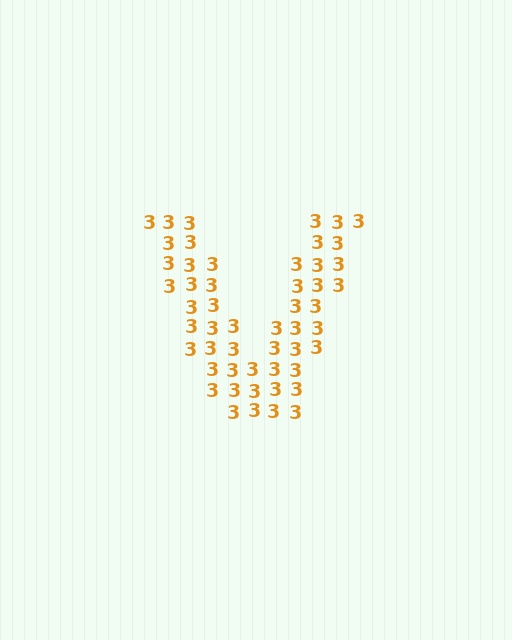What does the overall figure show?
The overall figure shows the letter V.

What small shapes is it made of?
It is made of small digit 3's.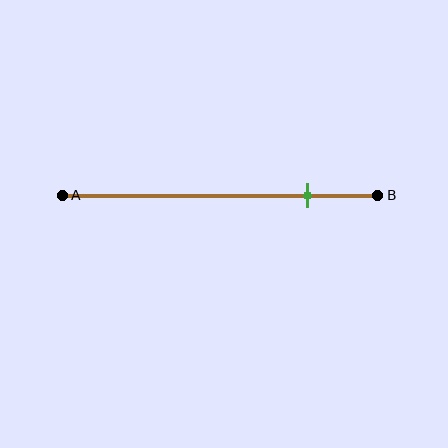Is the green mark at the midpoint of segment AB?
No, the mark is at about 80% from A, not at the 50% midpoint.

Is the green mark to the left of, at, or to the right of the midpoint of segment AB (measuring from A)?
The green mark is to the right of the midpoint of segment AB.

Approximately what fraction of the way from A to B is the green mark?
The green mark is approximately 80% of the way from A to B.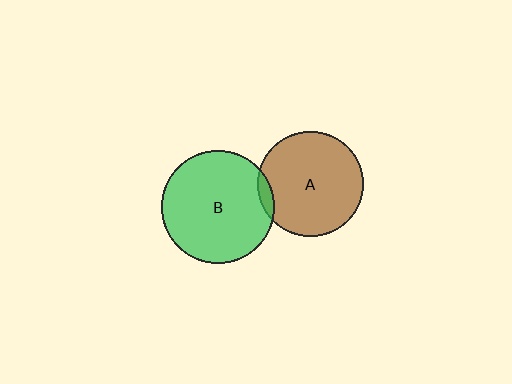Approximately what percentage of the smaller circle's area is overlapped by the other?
Approximately 5%.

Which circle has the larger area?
Circle B (green).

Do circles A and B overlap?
Yes.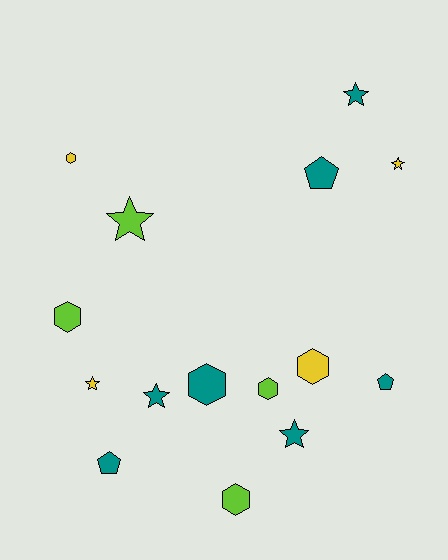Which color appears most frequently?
Teal, with 7 objects.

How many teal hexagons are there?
There is 1 teal hexagon.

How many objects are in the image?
There are 15 objects.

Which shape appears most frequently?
Star, with 6 objects.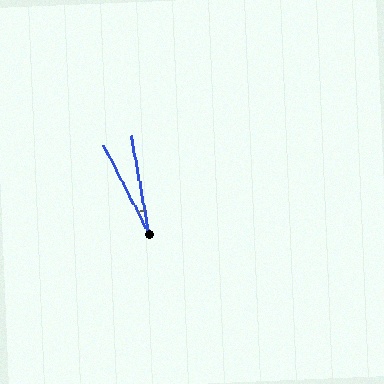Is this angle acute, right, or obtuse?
It is acute.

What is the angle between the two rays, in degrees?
Approximately 17 degrees.